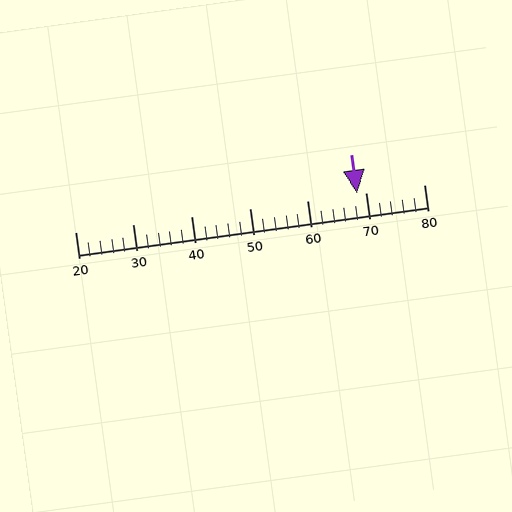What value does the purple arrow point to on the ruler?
The purple arrow points to approximately 68.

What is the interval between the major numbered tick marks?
The major tick marks are spaced 10 units apart.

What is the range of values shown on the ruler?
The ruler shows values from 20 to 80.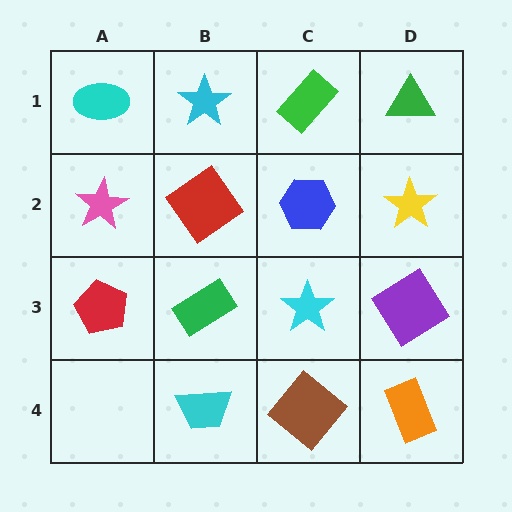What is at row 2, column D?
A yellow star.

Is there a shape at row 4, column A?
No, that cell is empty.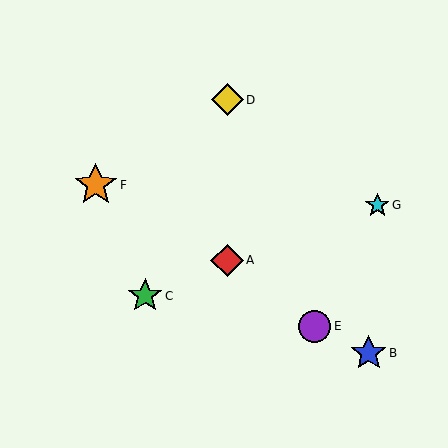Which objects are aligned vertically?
Objects A, D are aligned vertically.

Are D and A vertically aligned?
Yes, both are at x≈227.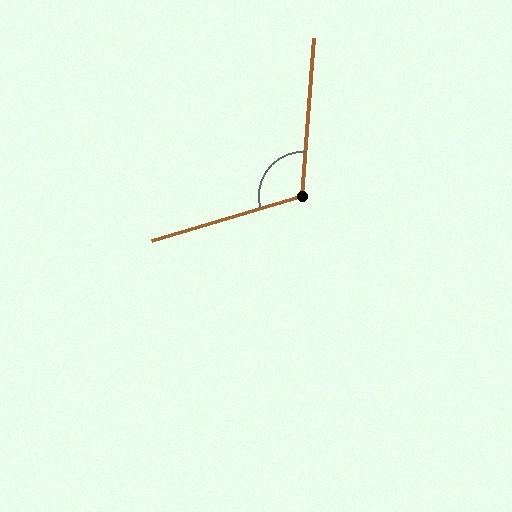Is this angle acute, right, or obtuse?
It is obtuse.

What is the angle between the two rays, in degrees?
Approximately 111 degrees.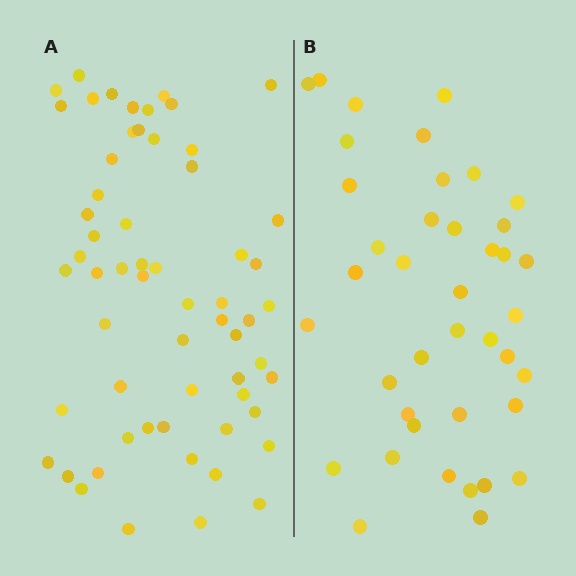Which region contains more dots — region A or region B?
Region A (the left region) has more dots.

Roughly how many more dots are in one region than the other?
Region A has approximately 20 more dots than region B.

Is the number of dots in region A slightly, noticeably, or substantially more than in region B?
Region A has substantially more. The ratio is roughly 1.5 to 1.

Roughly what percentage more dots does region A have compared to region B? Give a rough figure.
About 50% more.